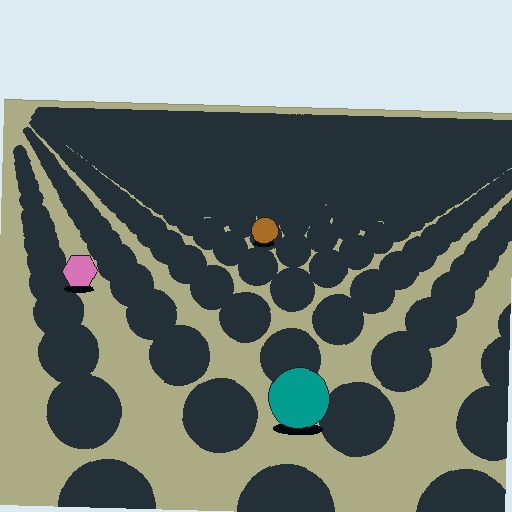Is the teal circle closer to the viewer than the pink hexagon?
Yes. The teal circle is closer — you can tell from the texture gradient: the ground texture is coarser near it.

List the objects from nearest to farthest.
From nearest to farthest: the teal circle, the pink hexagon, the brown circle.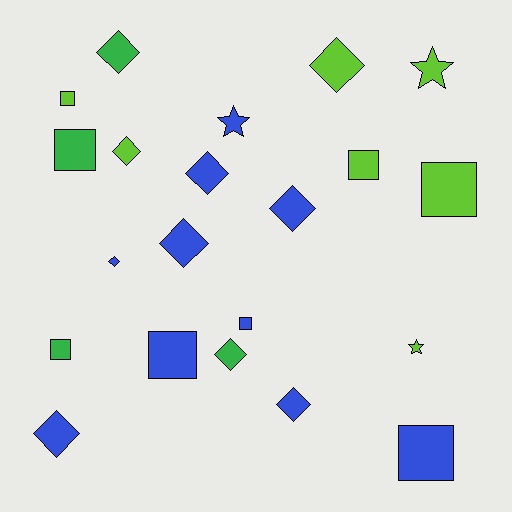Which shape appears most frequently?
Diamond, with 10 objects.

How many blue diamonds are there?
There are 6 blue diamonds.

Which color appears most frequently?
Blue, with 10 objects.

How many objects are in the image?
There are 21 objects.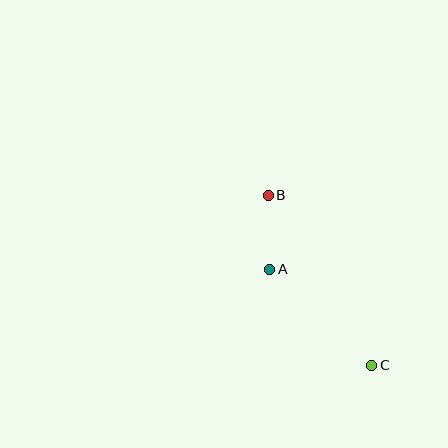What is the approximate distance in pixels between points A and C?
The distance between A and C is approximately 140 pixels.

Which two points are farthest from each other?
Points B and C are farthest from each other.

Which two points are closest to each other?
Points A and B are closest to each other.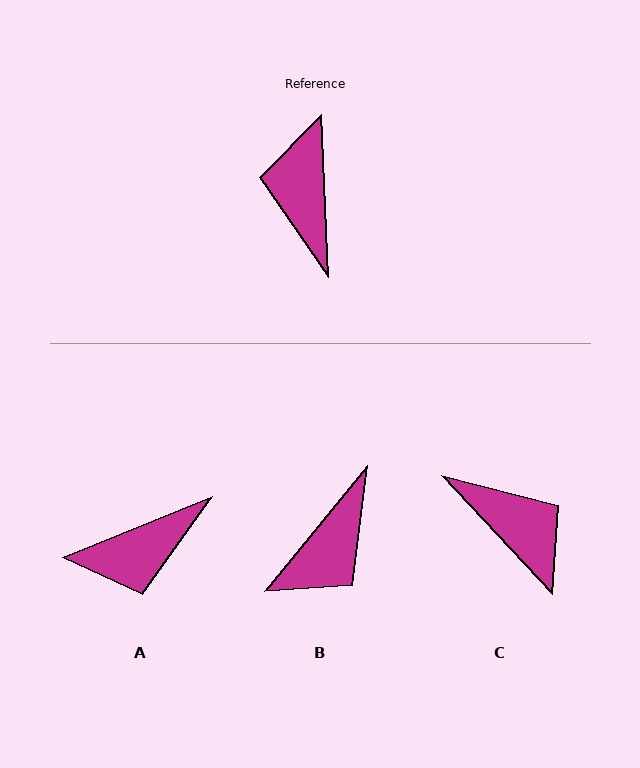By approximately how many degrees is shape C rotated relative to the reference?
Approximately 139 degrees clockwise.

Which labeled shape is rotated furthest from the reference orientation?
C, about 139 degrees away.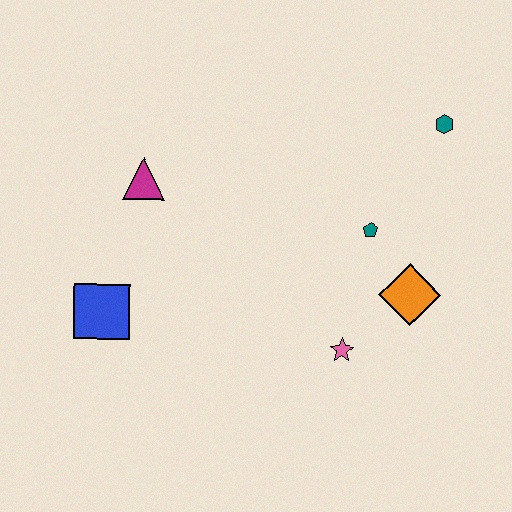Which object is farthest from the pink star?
The magenta triangle is farthest from the pink star.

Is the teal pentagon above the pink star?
Yes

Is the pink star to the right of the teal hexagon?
No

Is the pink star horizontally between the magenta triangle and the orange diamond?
Yes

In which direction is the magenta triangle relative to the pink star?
The magenta triangle is to the left of the pink star.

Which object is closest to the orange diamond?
The teal pentagon is closest to the orange diamond.